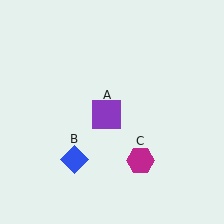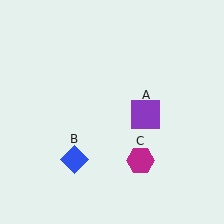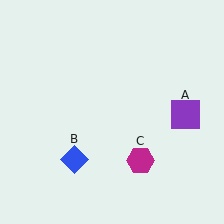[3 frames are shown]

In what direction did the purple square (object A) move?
The purple square (object A) moved right.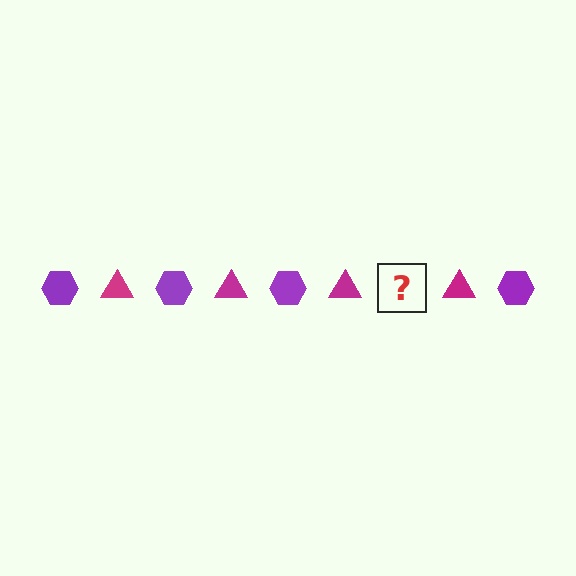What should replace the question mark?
The question mark should be replaced with a purple hexagon.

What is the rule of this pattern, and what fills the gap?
The rule is that the pattern alternates between purple hexagon and magenta triangle. The gap should be filled with a purple hexagon.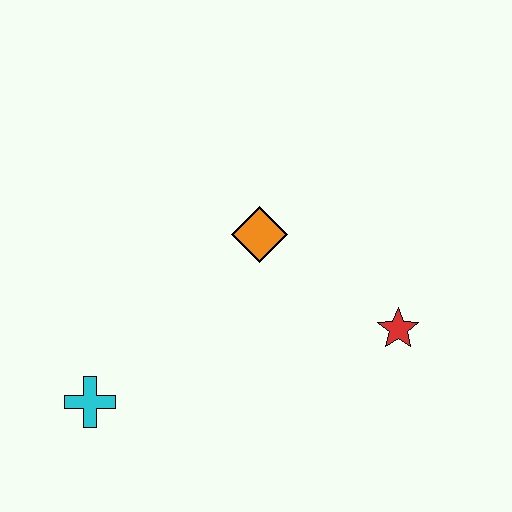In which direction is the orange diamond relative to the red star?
The orange diamond is to the left of the red star.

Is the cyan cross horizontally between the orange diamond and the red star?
No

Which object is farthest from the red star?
The cyan cross is farthest from the red star.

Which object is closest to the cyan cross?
The orange diamond is closest to the cyan cross.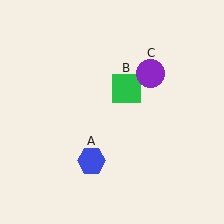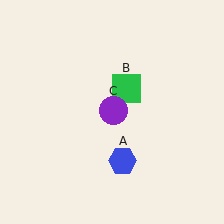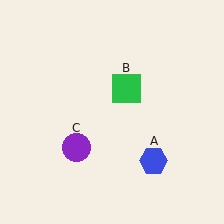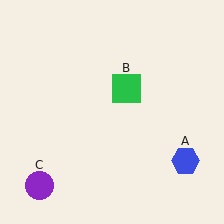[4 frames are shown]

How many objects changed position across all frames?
2 objects changed position: blue hexagon (object A), purple circle (object C).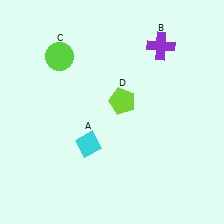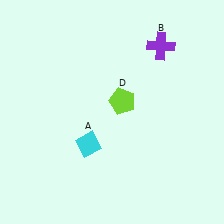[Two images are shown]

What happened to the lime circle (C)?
The lime circle (C) was removed in Image 2. It was in the top-left area of Image 1.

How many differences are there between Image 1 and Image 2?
There is 1 difference between the two images.